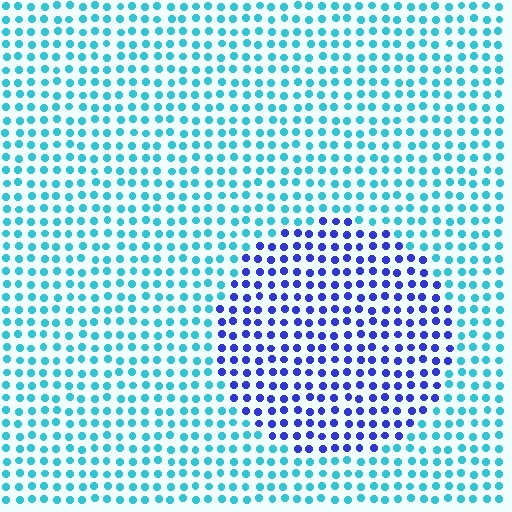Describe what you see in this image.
The image is filled with small cyan elements in a uniform arrangement. A circle-shaped region is visible where the elements are tinted to a slightly different hue, forming a subtle color boundary.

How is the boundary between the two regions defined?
The boundary is defined purely by a slight shift in hue (about 54 degrees). Spacing, size, and orientation are identical on both sides.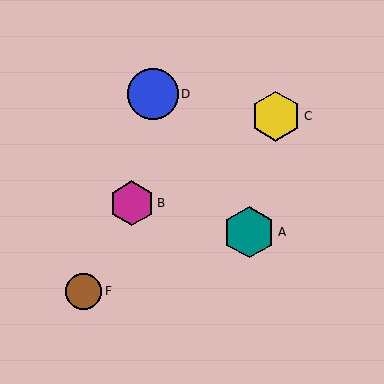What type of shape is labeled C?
Shape C is a yellow hexagon.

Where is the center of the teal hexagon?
The center of the teal hexagon is at (249, 232).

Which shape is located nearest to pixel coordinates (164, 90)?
The blue circle (labeled D) at (153, 94) is nearest to that location.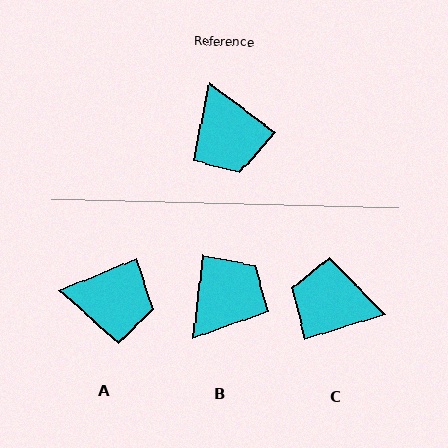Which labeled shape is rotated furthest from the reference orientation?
C, about 125 degrees away.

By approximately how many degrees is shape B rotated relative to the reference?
Approximately 121 degrees counter-clockwise.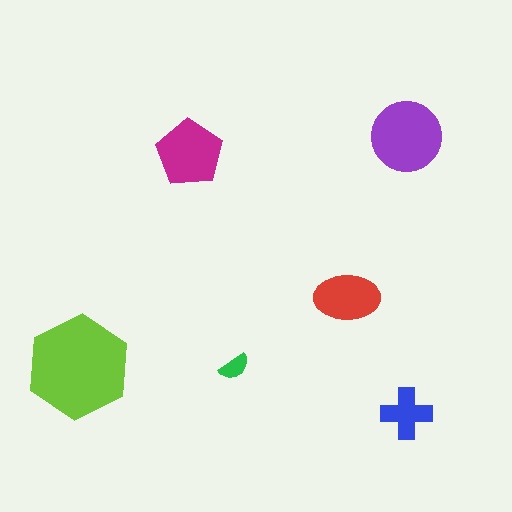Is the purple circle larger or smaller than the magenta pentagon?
Larger.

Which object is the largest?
The lime hexagon.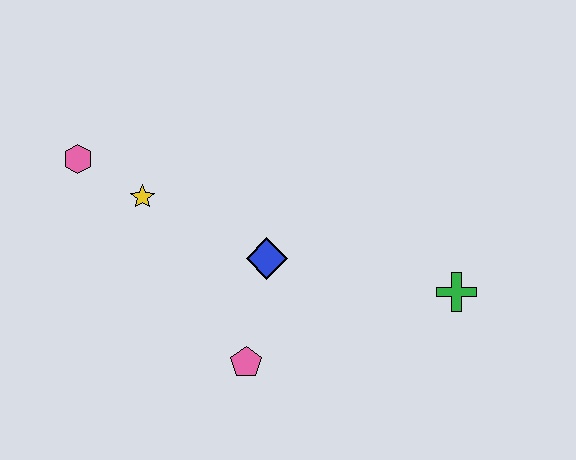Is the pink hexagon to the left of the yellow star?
Yes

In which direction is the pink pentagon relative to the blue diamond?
The pink pentagon is below the blue diamond.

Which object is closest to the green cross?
The blue diamond is closest to the green cross.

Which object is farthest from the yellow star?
The green cross is farthest from the yellow star.